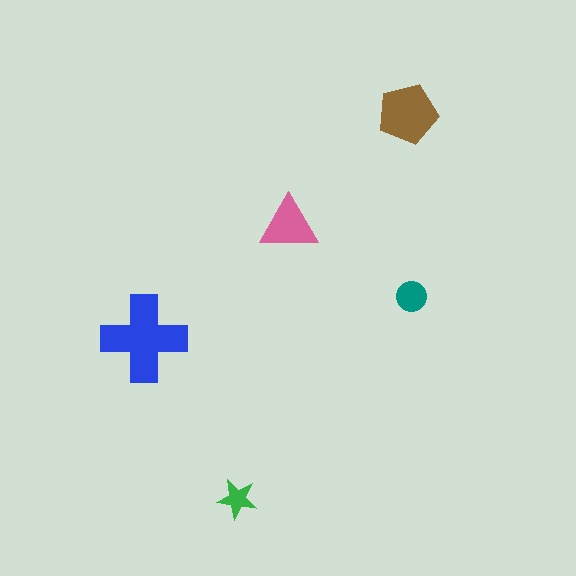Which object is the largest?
The blue cross.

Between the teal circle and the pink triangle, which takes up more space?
The pink triangle.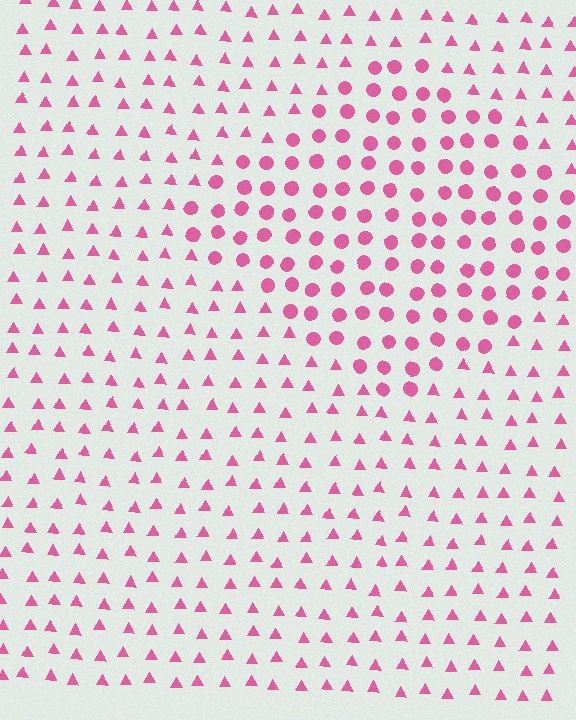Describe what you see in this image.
The image is filled with small pink elements arranged in a uniform grid. A diamond-shaped region contains circles, while the surrounding area contains triangles. The boundary is defined purely by the change in element shape.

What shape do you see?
I see a diamond.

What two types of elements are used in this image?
The image uses circles inside the diamond region and triangles outside it.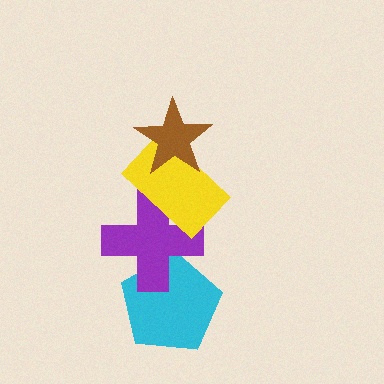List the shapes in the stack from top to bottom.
From top to bottom: the brown star, the yellow rectangle, the purple cross, the cyan pentagon.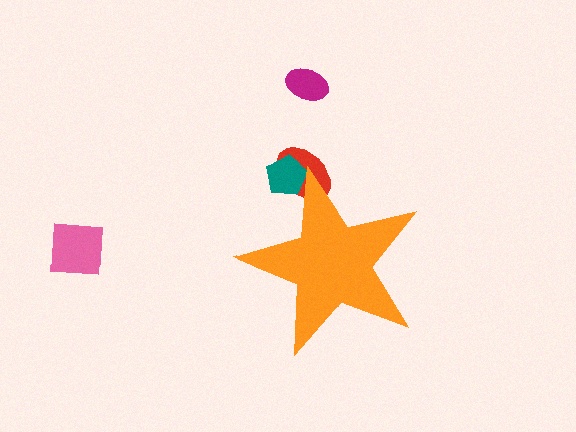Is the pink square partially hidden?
No, the pink square is fully visible.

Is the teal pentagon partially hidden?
Yes, the teal pentagon is partially hidden behind the orange star.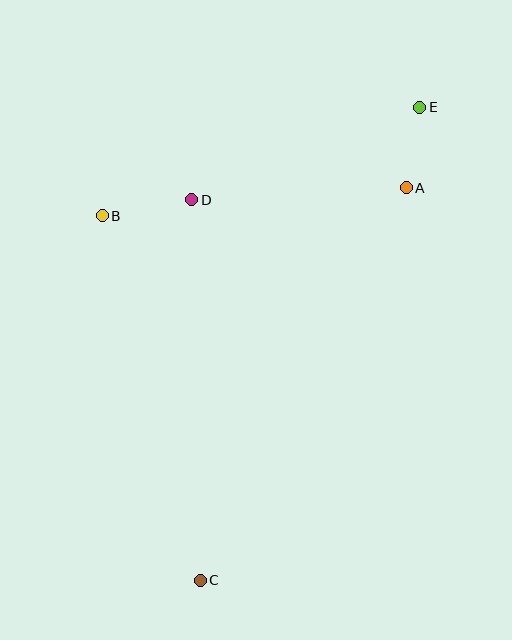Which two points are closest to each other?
Points A and E are closest to each other.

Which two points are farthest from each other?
Points C and E are farthest from each other.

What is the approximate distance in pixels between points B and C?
The distance between B and C is approximately 378 pixels.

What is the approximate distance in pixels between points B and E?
The distance between B and E is approximately 336 pixels.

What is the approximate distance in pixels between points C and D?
The distance between C and D is approximately 381 pixels.